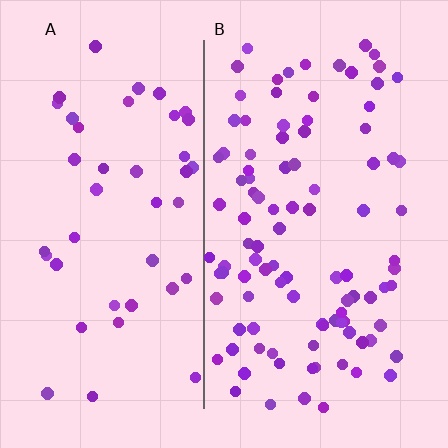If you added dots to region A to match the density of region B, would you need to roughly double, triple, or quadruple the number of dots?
Approximately double.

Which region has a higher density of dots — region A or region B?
B (the right).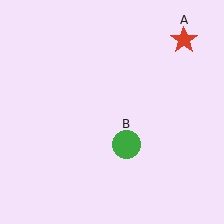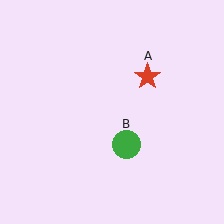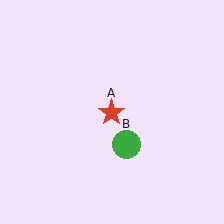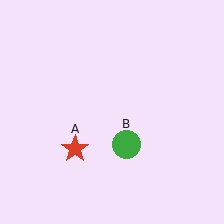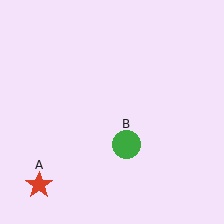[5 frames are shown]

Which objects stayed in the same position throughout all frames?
Green circle (object B) remained stationary.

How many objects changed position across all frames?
1 object changed position: red star (object A).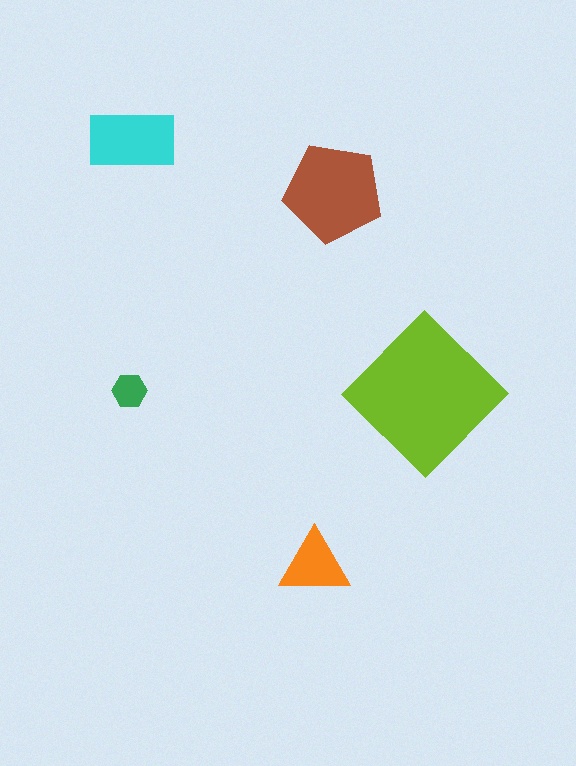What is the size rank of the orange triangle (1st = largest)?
4th.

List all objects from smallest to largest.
The green hexagon, the orange triangle, the cyan rectangle, the brown pentagon, the lime diamond.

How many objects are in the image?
There are 5 objects in the image.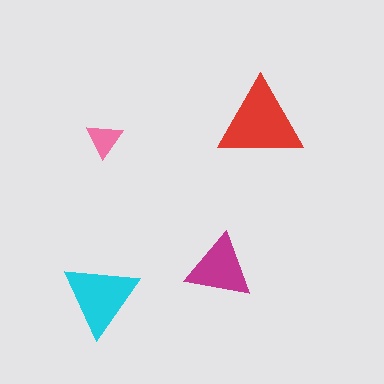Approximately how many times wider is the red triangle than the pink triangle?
About 2.5 times wider.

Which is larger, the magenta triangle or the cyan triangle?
The cyan one.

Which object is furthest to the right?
The red triangle is rightmost.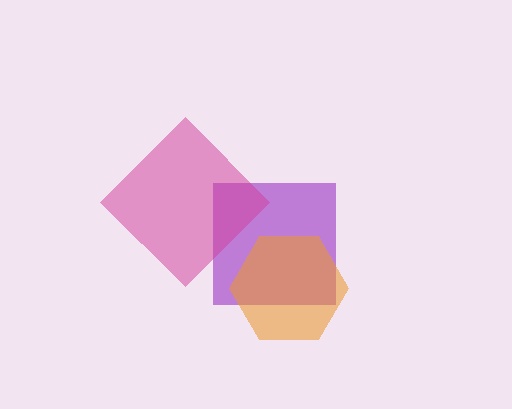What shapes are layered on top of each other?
The layered shapes are: a purple square, an orange hexagon, a magenta diamond.